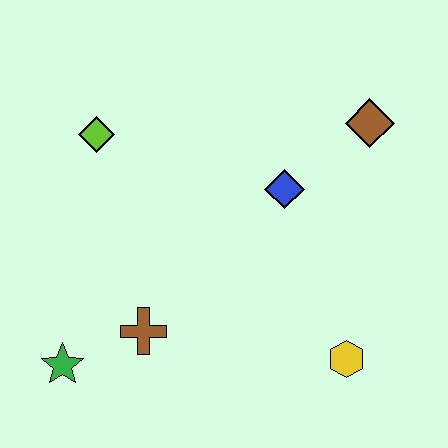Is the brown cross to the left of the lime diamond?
No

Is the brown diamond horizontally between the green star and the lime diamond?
No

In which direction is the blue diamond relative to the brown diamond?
The blue diamond is to the left of the brown diamond.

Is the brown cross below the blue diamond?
Yes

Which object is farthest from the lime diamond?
The yellow hexagon is farthest from the lime diamond.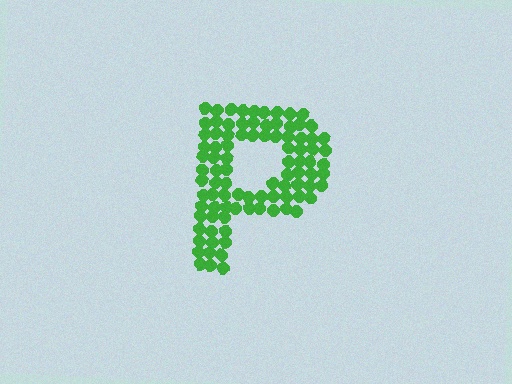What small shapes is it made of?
It is made of small circles.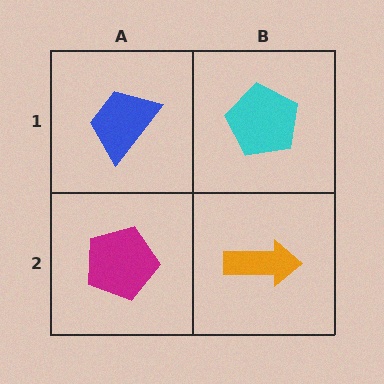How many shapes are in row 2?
2 shapes.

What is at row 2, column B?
An orange arrow.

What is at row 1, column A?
A blue trapezoid.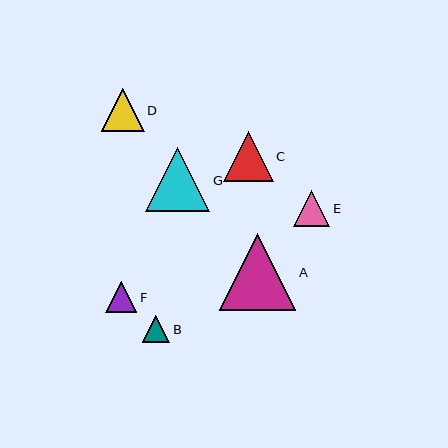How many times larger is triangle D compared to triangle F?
Triangle D is approximately 1.4 times the size of triangle F.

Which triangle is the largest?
Triangle A is the largest with a size of approximately 77 pixels.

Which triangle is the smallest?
Triangle B is the smallest with a size of approximately 27 pixels.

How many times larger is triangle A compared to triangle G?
Triangle A is approximately 1.2 times the size of triangle G.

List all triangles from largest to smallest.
From largest to smallest: A, G, C, D, E, F, B.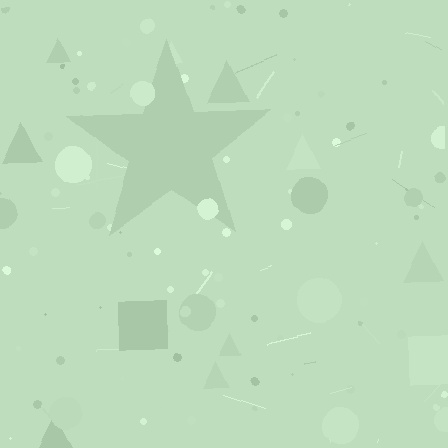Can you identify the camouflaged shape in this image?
The camouflaged shape is a star.